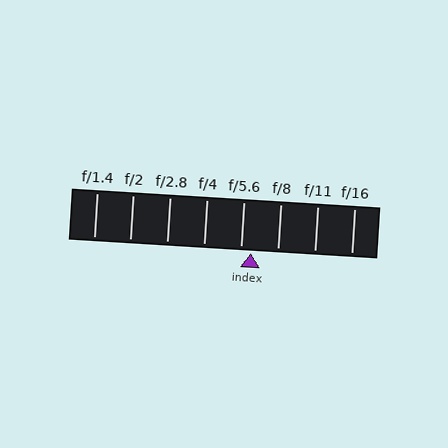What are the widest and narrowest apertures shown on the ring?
The widest aperture shown is f/1.4 and the narrowest is f/16.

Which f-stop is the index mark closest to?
The index mark is closest to f/5.6.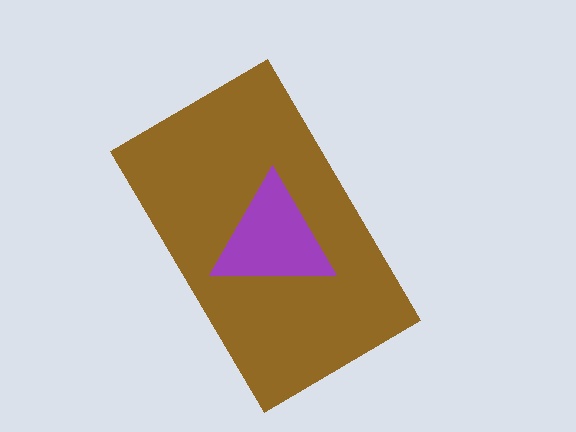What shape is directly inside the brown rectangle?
The purple triangle.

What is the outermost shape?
The brown rectangle.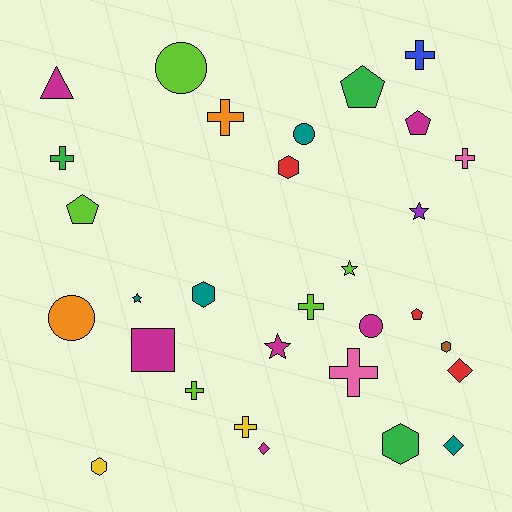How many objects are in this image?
There are 30 objects.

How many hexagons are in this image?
There are 5 hexagons.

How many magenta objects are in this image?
There are 6 magenta objects.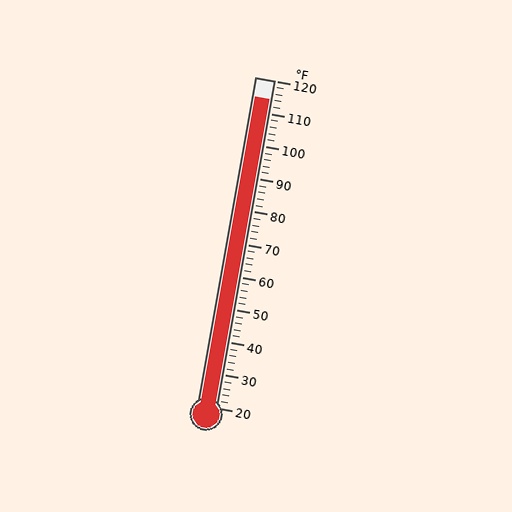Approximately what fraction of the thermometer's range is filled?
The thermometer is filled to approximately 95% of its range.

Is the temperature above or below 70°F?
The temperature is above 70°F.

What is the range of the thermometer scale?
The thermometer scale ranges from 20°F to 120°F.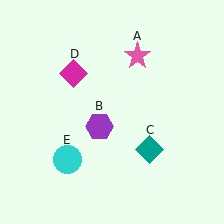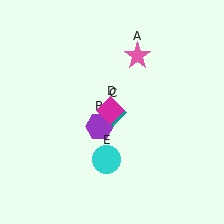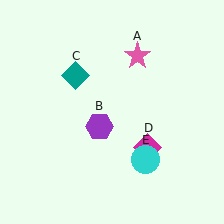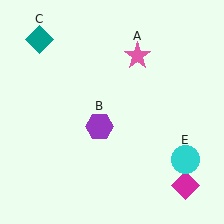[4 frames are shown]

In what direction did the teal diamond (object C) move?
The teal diamond (object C) moved up and to the left.